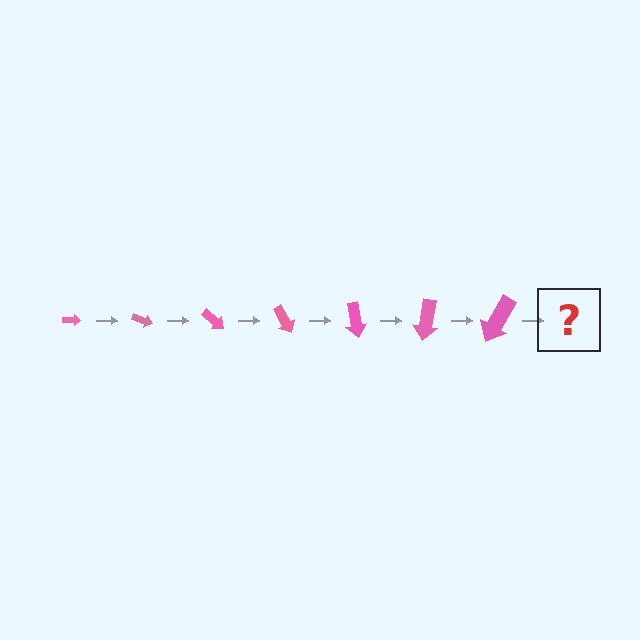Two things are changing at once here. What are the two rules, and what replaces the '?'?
The two rules are that the arrow grows larger each step and it rotates 20 degrees each step. The '?' should be an arrow, larger than the previous one and rotated 140 degrees from the start.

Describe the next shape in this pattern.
It should be an arrow, larger than the previous one and rotated 140 degrees from the start.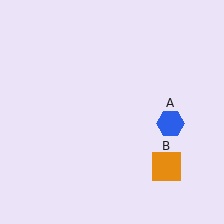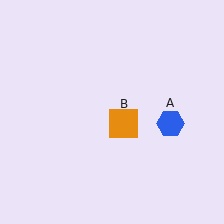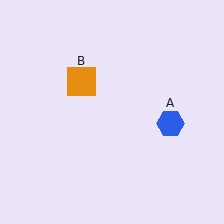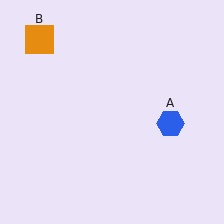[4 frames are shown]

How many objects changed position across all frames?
1 object changed position: orange square (object B).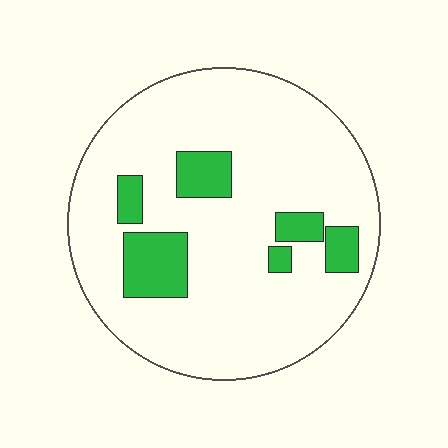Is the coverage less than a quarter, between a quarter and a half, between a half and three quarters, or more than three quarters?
Less than a quarter.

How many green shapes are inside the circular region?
6.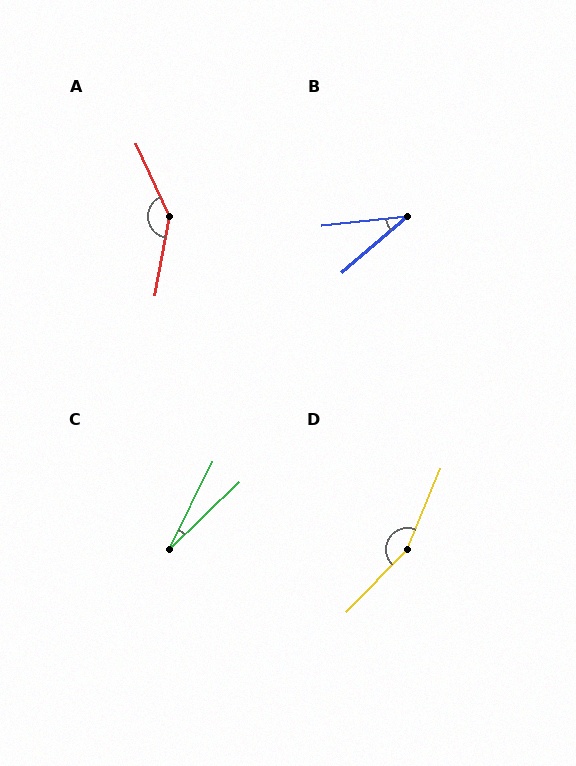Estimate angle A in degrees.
Approximately 144 degrees.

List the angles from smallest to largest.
C (19°), B (35°), A (144°), D (158°).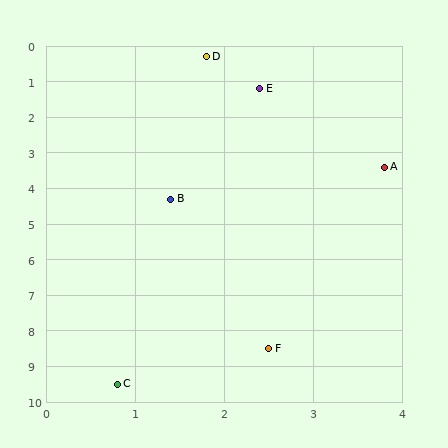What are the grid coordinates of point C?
Point C is at approximately (0.8, 9.5).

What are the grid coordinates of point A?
Point A is at approximately (3.8, 3.4).